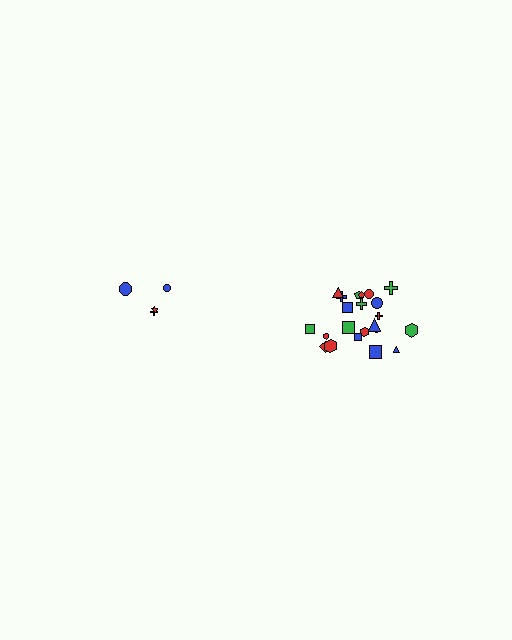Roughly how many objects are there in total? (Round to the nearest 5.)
Roughly 25 objects in total.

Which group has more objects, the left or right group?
The right group.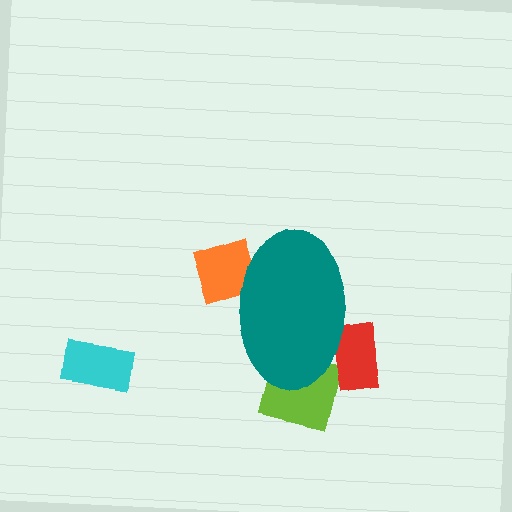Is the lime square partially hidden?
Yes, the lime square is partially hidden behind the teal ellipse.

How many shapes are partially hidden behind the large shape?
3 shapes are partially hidden.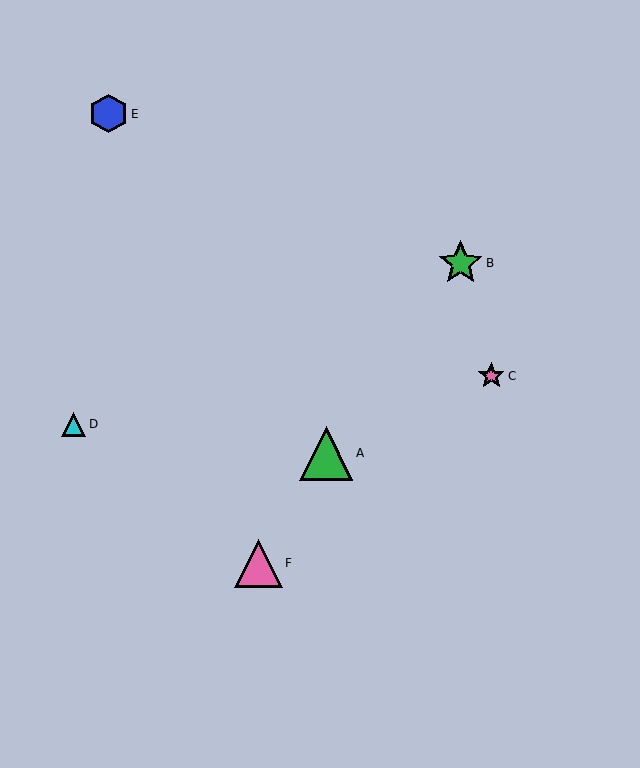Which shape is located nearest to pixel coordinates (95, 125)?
The blue hexagon (labeled E) at (108, 114) is nearest to that location.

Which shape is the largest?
The green triangle (labeled A) is the largest.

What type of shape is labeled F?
Shape F is a pink triangle.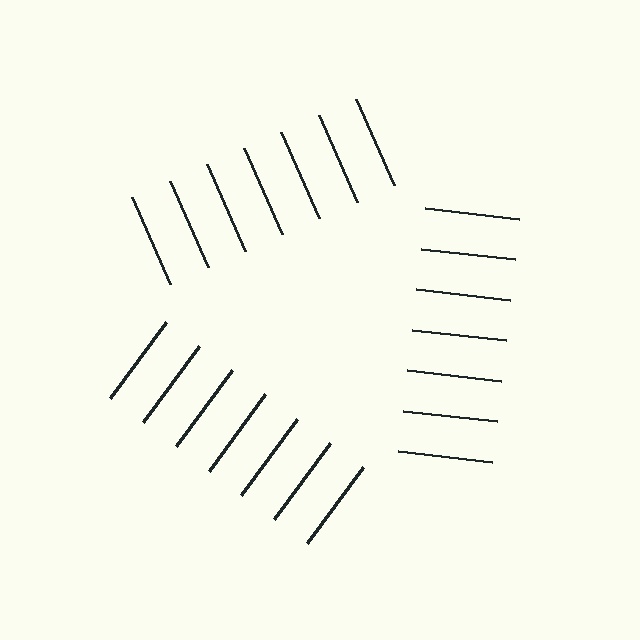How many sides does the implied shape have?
3 sides — the line-ends trace a triangle.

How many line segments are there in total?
21 — 7 along each of the 3 edges.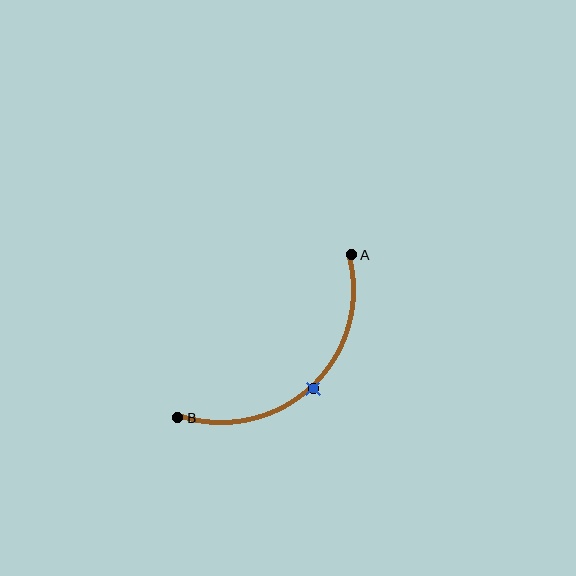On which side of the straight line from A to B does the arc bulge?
The arc bulges below and to the right of the straight line connecting A and B.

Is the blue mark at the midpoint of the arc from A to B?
Yes. The blue mark lies on the arc at equal arc-length from both A and B — it is the arc midpoint.